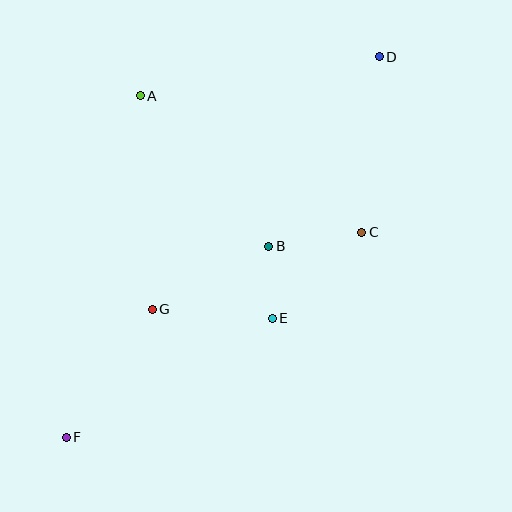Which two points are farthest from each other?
Points D and F are farthest from each other.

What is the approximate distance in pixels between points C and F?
The distance between C and F is approximately 359 pixels.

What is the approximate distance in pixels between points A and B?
The distance between A and B is approximately 198 pixels.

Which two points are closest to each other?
Points B and E are closest to each other.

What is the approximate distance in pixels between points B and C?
The distance between B and C is approximately 94 pixels.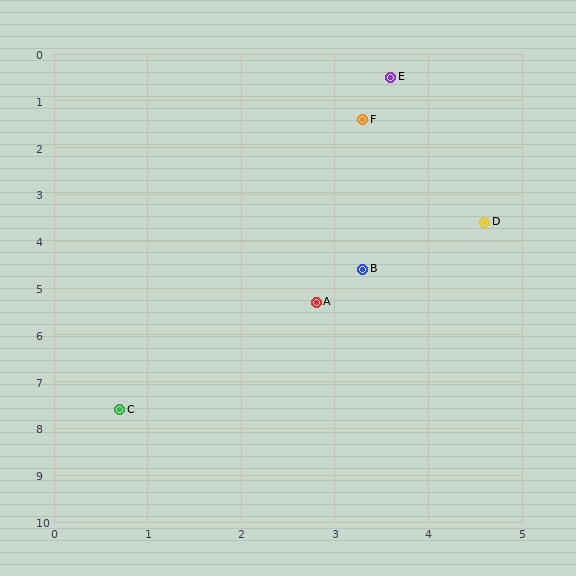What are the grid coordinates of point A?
Point A is at approximately (2.8, 5.3).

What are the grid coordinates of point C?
Point C is at approximately (0.7, 7.6).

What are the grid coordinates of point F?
Point F is at approximately (3.3, 1.4).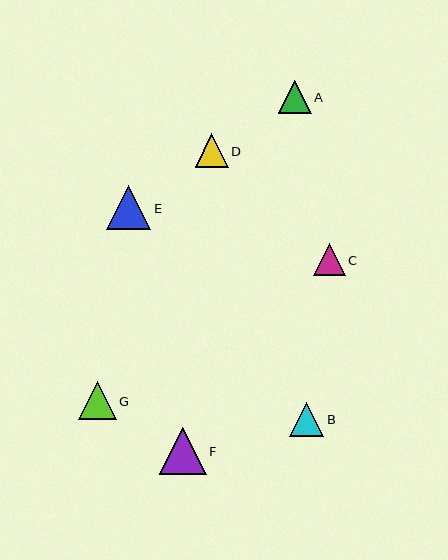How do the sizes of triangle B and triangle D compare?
Triangle B and triangle D are approximately the same size.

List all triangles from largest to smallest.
From largest to smallest: F, E, G, B, A, D, C.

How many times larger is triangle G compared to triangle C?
Triangle G is approximately 1.2 times the size of triangle C.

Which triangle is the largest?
Triangle F is the largest with a size of approximately 47 pixels.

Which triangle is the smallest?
Triangle C is the smallest with a size of approximately 32 pixels.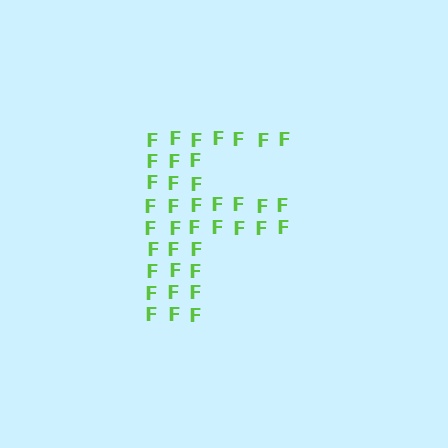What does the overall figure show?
The overall figure shows the letter F.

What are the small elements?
The small elements are letter F's.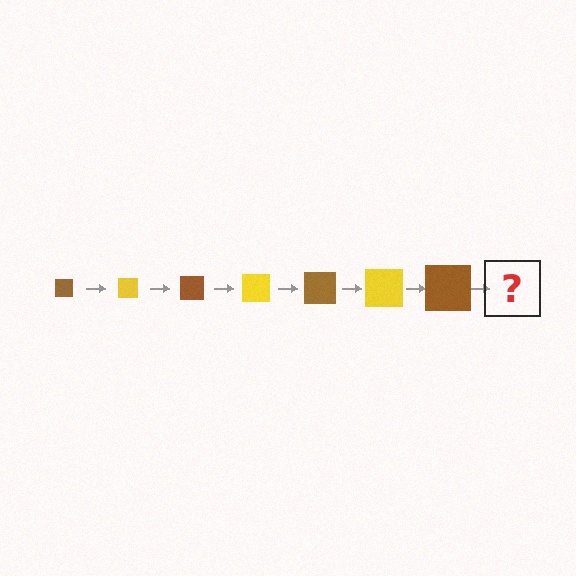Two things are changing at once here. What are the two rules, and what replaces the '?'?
The two rules are that the square grows larger each step and the color cycles through brown and yellow. The '?' should be a yellow square, larger than the previous one.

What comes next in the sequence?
The next element should be a yellow square, larger than the previous one.